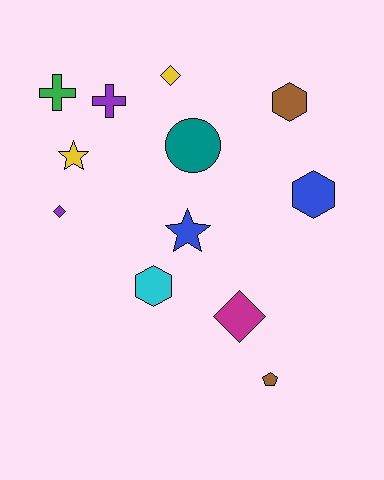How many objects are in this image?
There are 12 objects.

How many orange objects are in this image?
There are no orange objects.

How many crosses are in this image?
There are 2 crosses.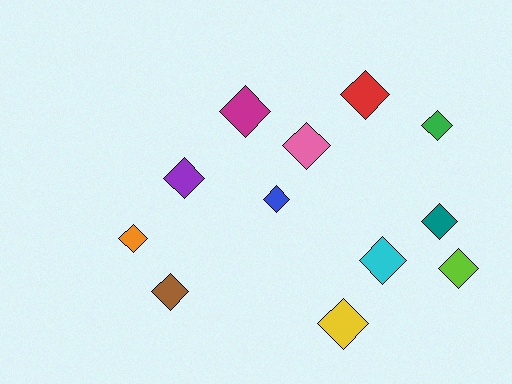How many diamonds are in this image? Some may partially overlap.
There are 12 diamonds.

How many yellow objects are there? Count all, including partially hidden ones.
There is 1 yellow object.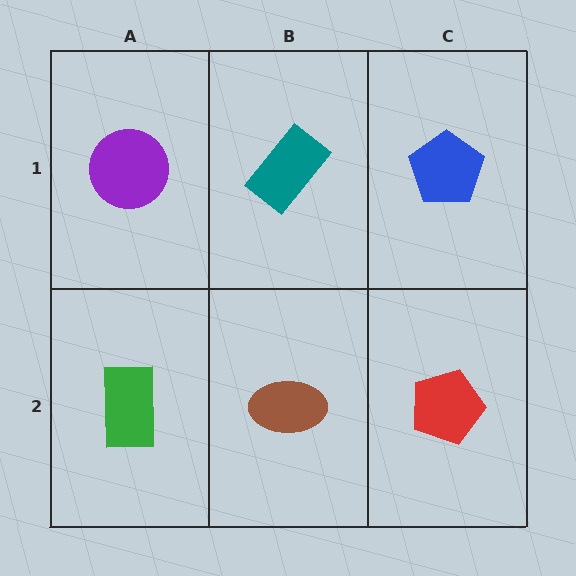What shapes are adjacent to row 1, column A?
A green rectangle (row 2, column A), a teal rectangle (row 1, column B).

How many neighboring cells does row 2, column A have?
2.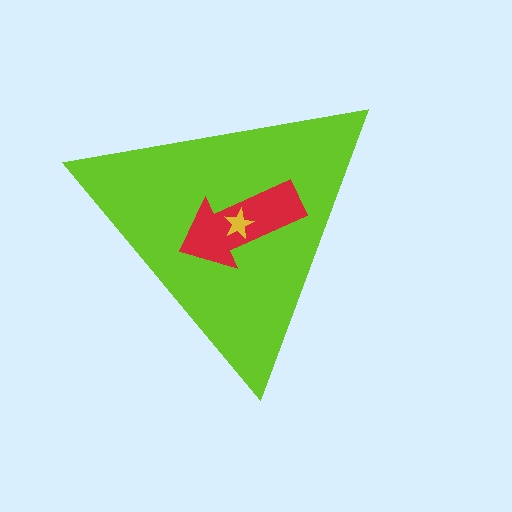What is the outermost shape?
The lime triangle.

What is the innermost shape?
The yellow star.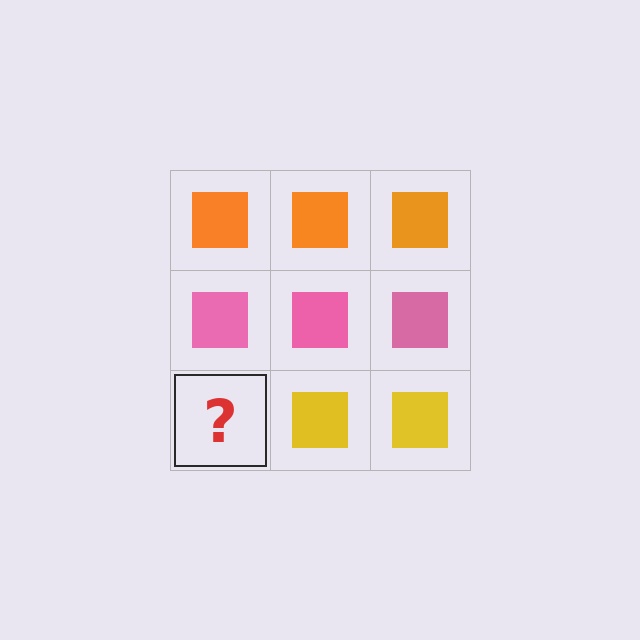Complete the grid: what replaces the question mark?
The question mark should be replaced with a yellow square.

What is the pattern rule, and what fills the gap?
The rule is that each row has a consistent color. The gap should be filled with a yellow square.